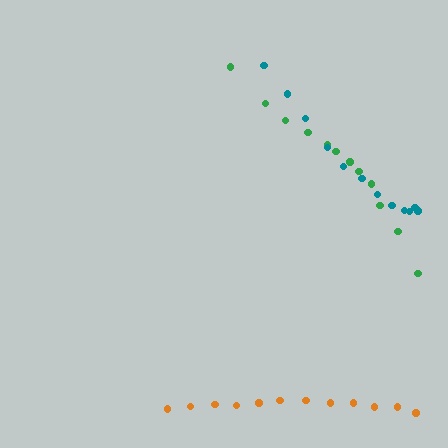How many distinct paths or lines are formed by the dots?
There are 3 distinct paths.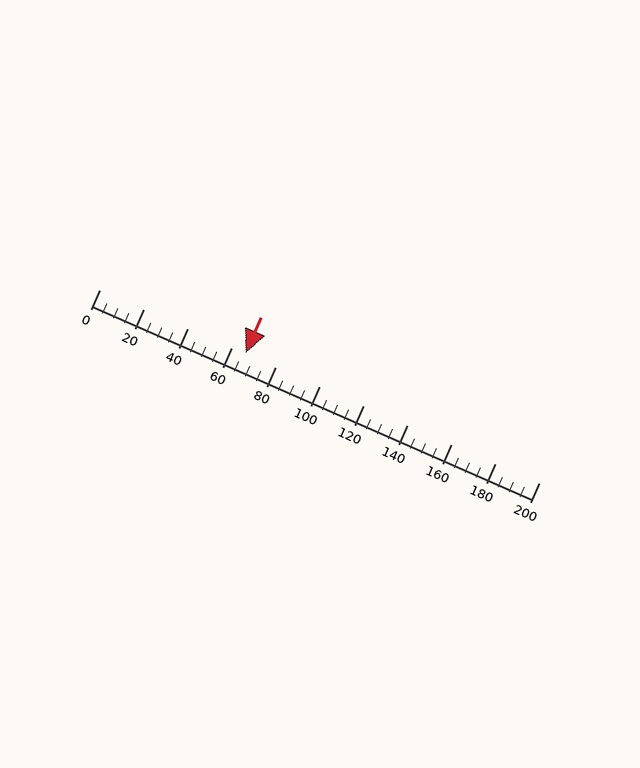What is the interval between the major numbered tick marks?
The major tick marks are spaced 20 units apart.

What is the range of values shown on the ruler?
The ruler shows values from 0 to 200.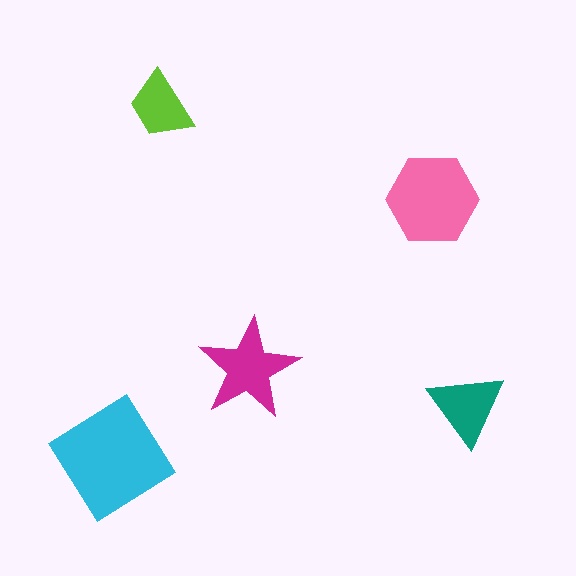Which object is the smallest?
The lime trapezoid.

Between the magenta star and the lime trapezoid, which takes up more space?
The magenta star.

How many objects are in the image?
There are 5 objects in the image.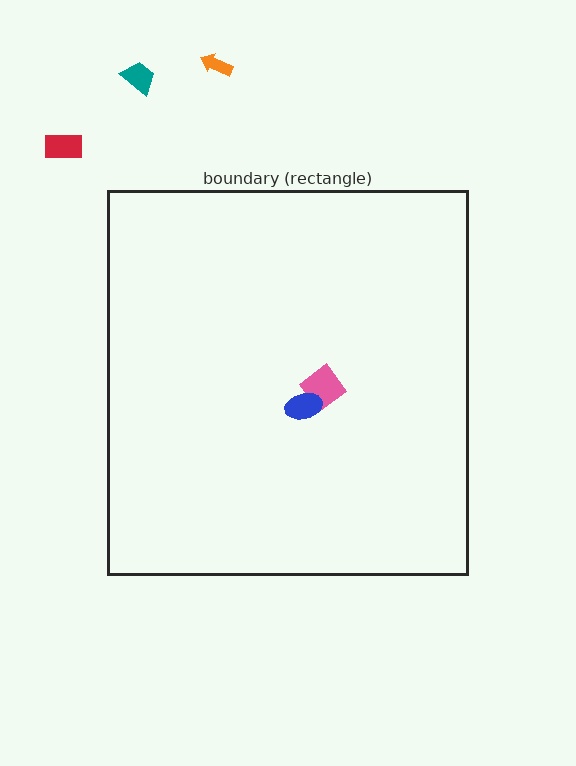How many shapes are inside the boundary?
2 inside, 3 outside.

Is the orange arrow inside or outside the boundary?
Outside.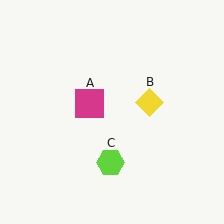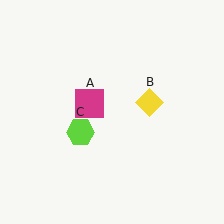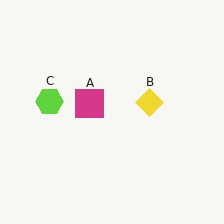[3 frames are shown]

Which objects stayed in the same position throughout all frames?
Magenta square (object A) and yellow diamond (object B) remained stationary.